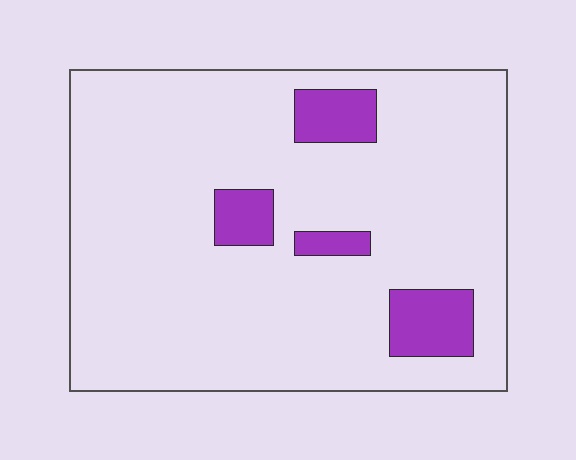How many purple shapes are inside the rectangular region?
4.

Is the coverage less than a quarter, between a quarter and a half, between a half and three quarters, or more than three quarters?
Less than a quarter.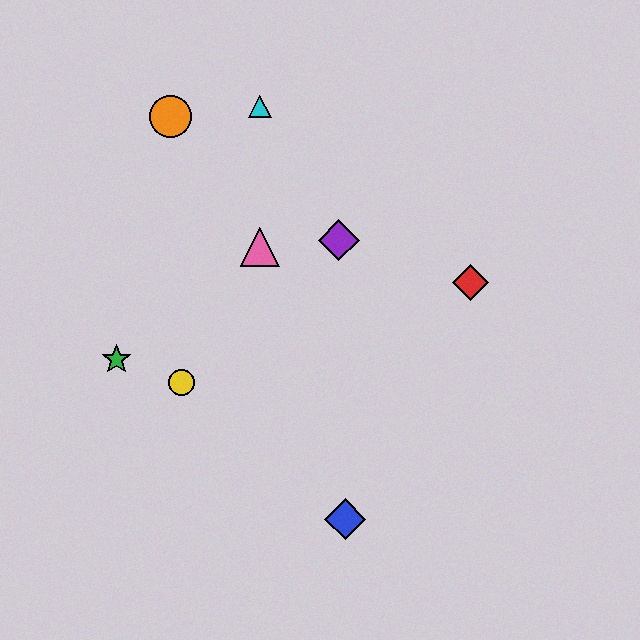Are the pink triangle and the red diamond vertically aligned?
No, the pink triangle is at x≈260 and the red diamond is at x≈471.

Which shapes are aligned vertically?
The cyan triangle, the pink triangle are aligned vertically.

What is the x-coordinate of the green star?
The green star is at x≈117.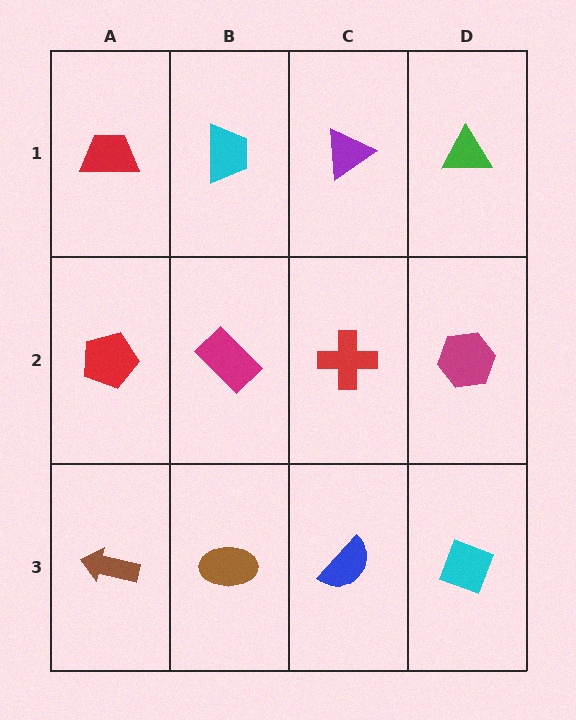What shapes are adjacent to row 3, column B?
A magenta rectangle (row 2, column B), a brown arrow (row 3, column A), a blue semicircle (row 3, column C).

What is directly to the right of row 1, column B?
A purple triangle.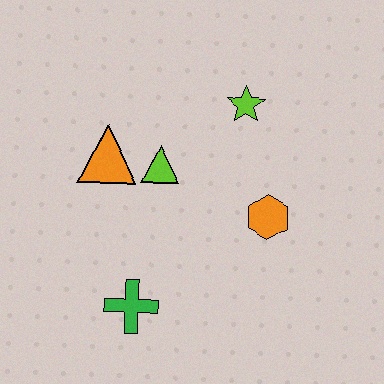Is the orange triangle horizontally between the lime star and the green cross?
No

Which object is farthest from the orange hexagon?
The orange triangle is farthest from the orange hexagon.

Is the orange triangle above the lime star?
No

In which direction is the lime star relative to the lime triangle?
The lime star is to the right of the lime triangle.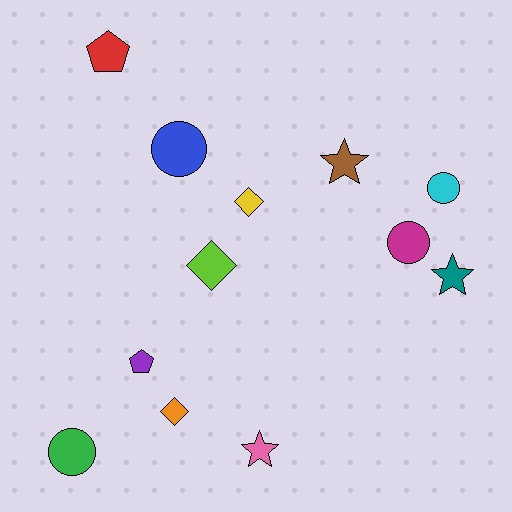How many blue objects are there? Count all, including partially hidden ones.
There is 1 blue object.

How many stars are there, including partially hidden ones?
There are 3 stars.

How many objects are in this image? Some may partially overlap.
There are 12 objects.